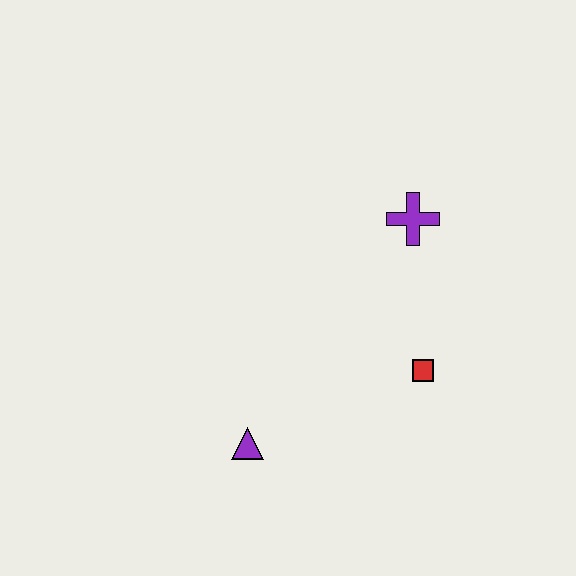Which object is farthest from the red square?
The purple triangle is farthest from the red square.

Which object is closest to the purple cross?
The red square is closest to the purple cross.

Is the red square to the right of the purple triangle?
Yes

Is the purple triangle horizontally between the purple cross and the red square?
No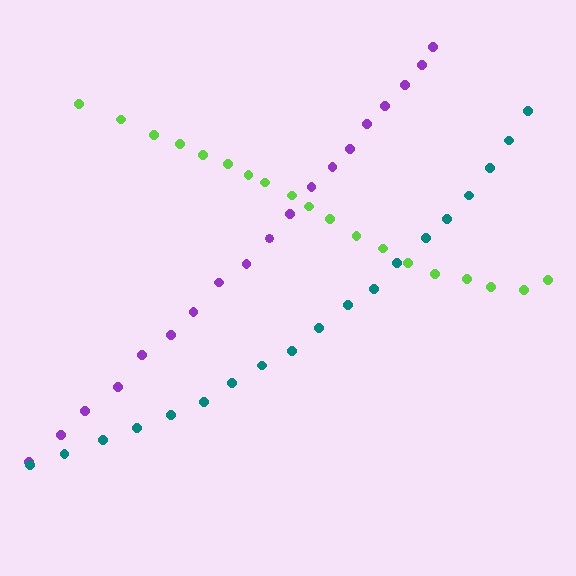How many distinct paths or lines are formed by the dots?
There are 3 distinct paths.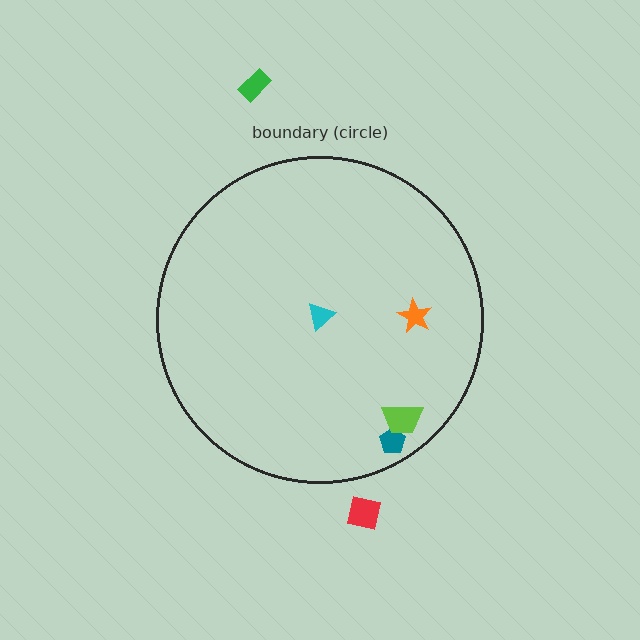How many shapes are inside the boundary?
4 inside, 2 outside.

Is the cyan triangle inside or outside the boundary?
Inside.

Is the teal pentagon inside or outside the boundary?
Inside.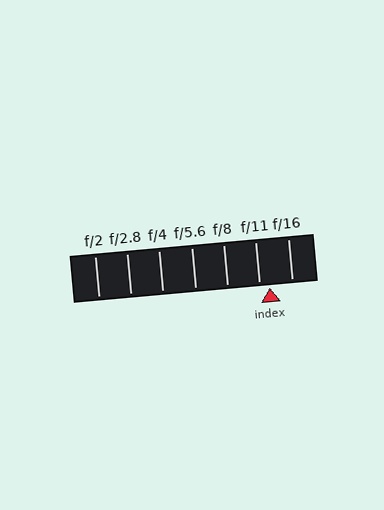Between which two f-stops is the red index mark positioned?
The index mark is between f/11 and f/16.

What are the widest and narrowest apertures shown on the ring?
The widest aperture shown is f/2 and the narrowest is f/16.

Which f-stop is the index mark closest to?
The index mark is closest to f/11.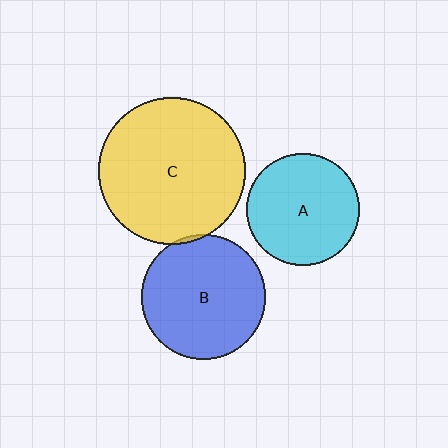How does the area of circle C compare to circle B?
Approximately 1.4 times.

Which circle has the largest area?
Circle C (yellow).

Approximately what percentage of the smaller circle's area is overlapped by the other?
Approximately 5%.